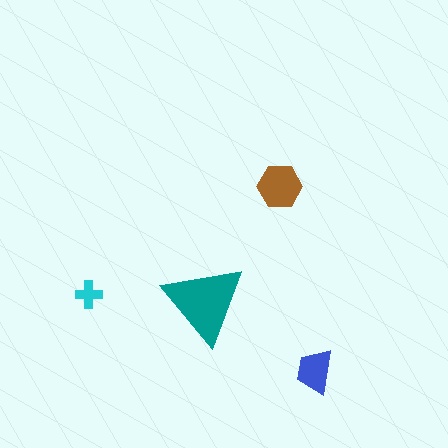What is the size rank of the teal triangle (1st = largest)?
1st.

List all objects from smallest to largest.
The cyan cross, the blue trapezoid, the brown hexagon, the teal triangle.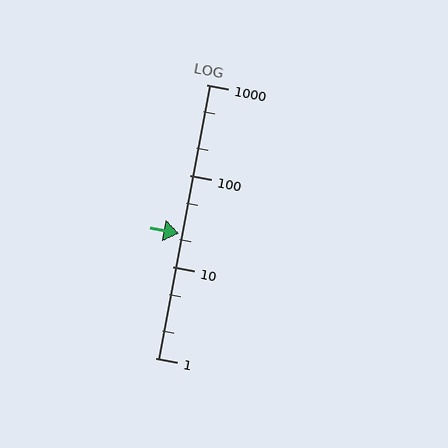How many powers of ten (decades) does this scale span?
The scale spans 3 decades, from 1 to 1000.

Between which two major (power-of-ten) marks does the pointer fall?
The pointer is between 10 and 100.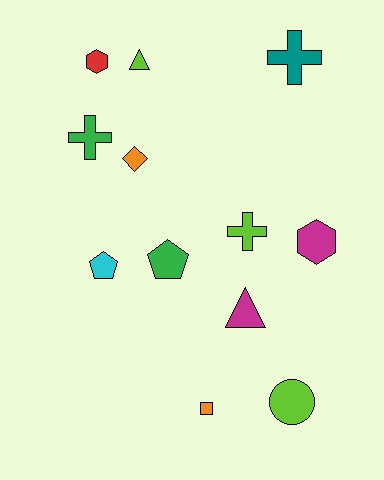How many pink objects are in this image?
There are no pink objects.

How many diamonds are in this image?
There is 1 diamond.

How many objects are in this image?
There are 12 objects.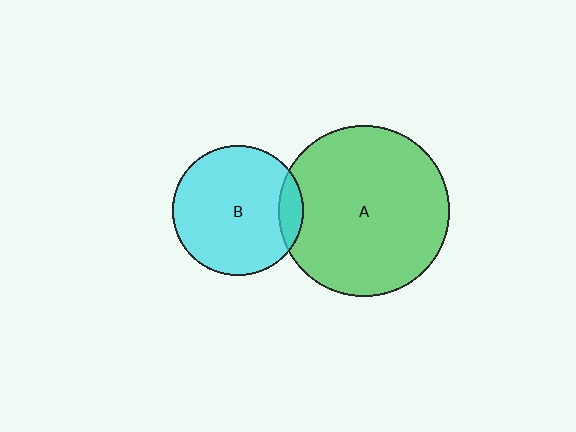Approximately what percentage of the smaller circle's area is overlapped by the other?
Approximately 10%.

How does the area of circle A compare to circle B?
Approximately 1.7 times.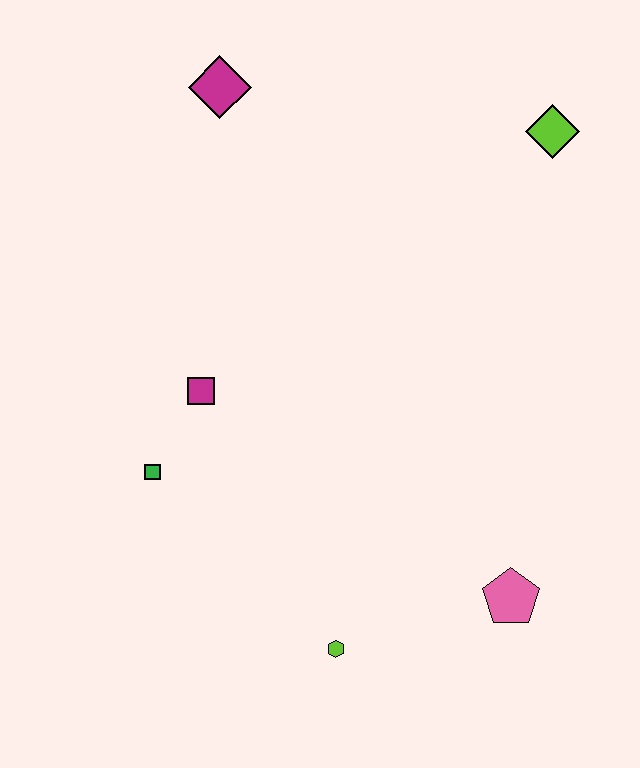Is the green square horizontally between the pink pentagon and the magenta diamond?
No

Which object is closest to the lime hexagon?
The pink pentagon is closest to the lime hexagon.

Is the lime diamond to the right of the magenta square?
Yes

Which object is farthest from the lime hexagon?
The magenta diamond is farthest from the lime hexagon.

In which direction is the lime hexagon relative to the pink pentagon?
The lime hexagon is to the left of the pink pentagon.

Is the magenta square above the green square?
Yes